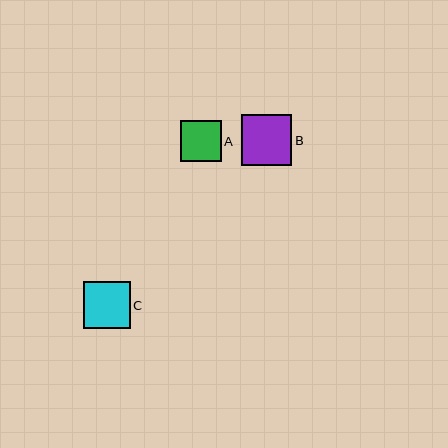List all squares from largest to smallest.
From largest to smallest: B, C, A.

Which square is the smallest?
Square A is the smallest with a size of approximately 40 pixels.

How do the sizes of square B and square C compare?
Square B and square C are approximately the same size.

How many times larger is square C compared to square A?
Square C is approximately 1.2 times the size of square A.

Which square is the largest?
Square B is the largest with a size of approximately 51 pixels.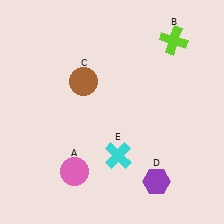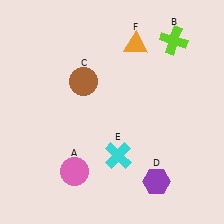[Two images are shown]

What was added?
An orange triangle (F) was added in Image 2.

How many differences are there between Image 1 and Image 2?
There is 1 difference between the two images.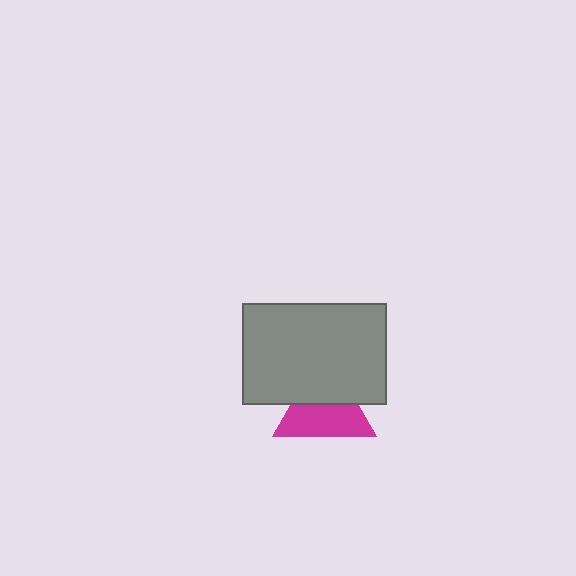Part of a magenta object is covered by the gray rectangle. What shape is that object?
It is a triangle.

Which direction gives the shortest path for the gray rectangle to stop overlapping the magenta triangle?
Moving up gives the shortest separation.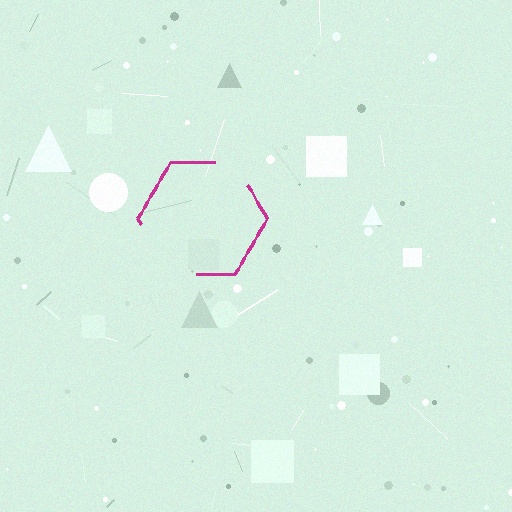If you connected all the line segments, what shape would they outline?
They would outline a hexagon.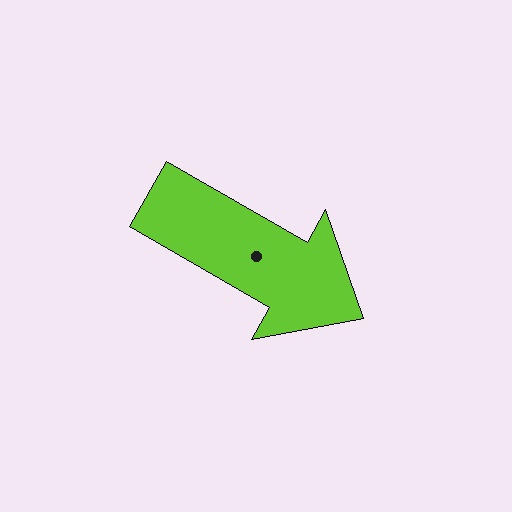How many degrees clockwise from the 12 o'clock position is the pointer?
Approximately 120 degrees.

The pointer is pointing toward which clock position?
Roughly 4 o'clock.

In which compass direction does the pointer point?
Southeast.